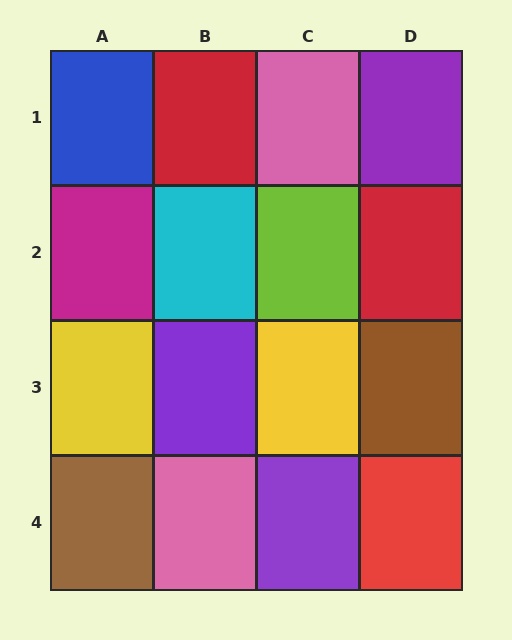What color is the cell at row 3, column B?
Purple.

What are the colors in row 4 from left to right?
Brown, pink, purple, red.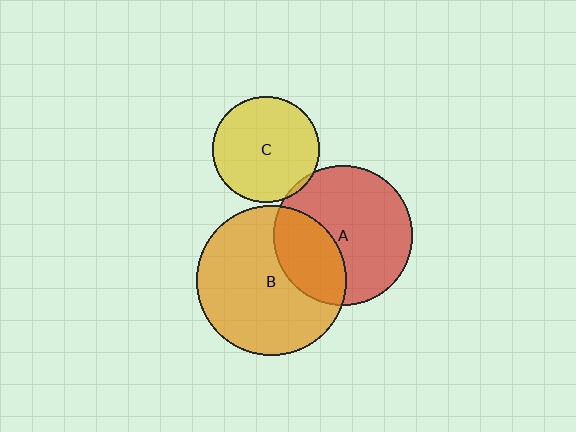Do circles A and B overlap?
Yes.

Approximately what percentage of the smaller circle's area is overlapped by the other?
Approximately 30%.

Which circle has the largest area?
Circle B (orange).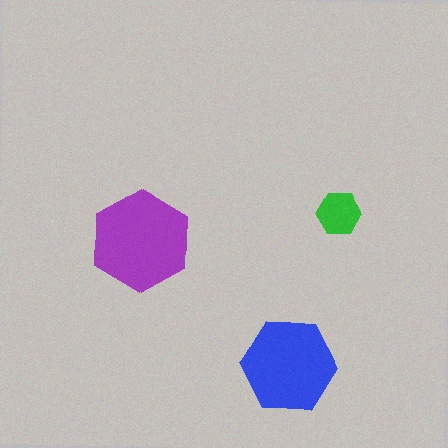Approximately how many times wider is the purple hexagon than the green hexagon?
About 2.5 times wider.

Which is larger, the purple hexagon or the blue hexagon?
The purple one.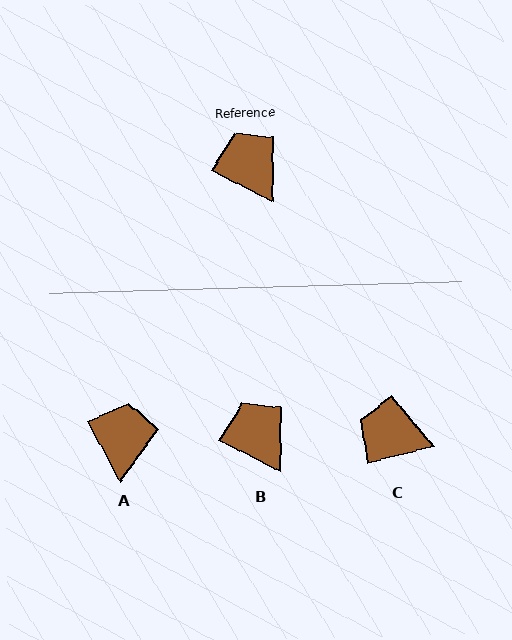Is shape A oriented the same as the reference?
No, it is off by about 36 degrees.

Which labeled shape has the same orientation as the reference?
B.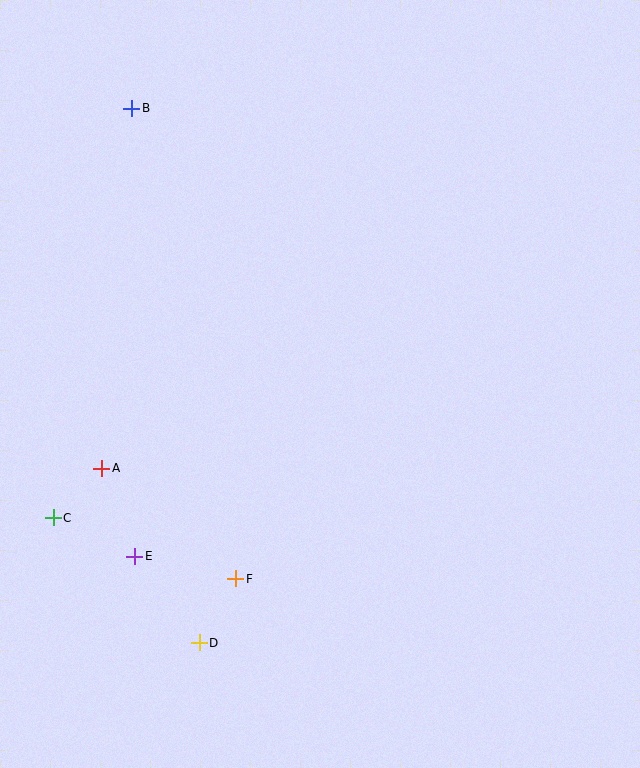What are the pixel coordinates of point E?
Point E is at (135, 556).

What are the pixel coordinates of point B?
Point B is at (132, 108).